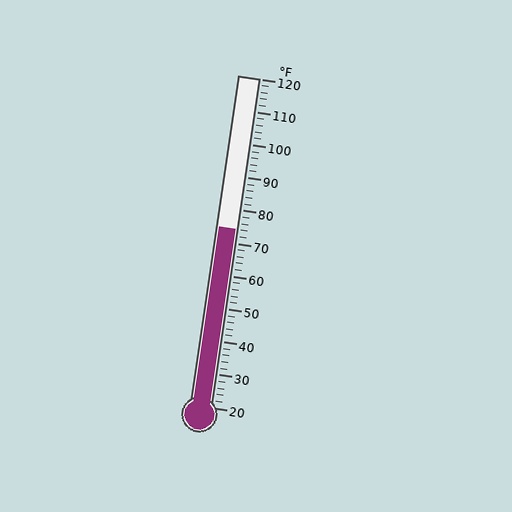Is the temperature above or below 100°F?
The temperature is below 100°F.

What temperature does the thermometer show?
The thermometer shows approximately 74°F.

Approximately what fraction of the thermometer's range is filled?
The thermometer is filled to approximately 55% of its range.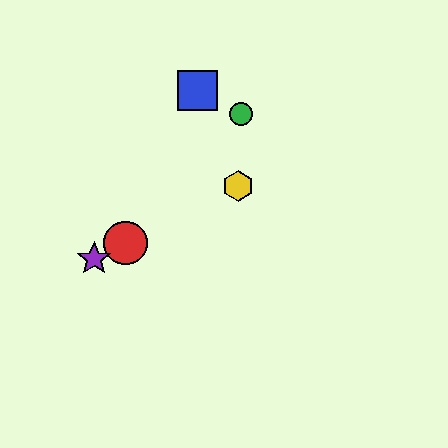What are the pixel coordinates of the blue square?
The blue square is at (197, 90).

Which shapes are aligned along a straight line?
The red circle, the yellow hexagon, the purple star are aligned along a straight line.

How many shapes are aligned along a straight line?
3 shapes (the red circle, the yellow hexagon, the purple star) are aligned along a straight line.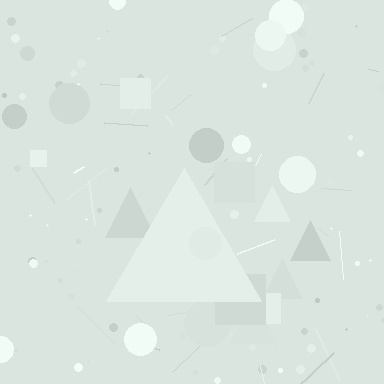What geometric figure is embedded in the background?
A triangle is embedded in the background.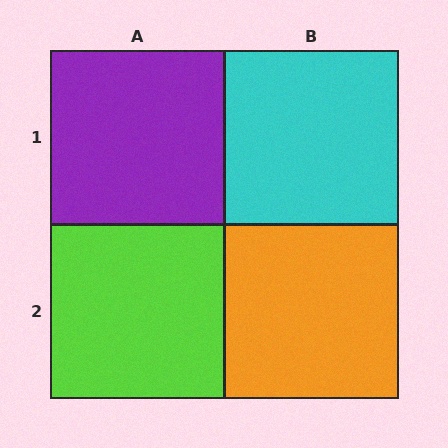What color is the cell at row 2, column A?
Lime.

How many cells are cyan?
1 cell is cyan.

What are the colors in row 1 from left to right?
Purple, cyan.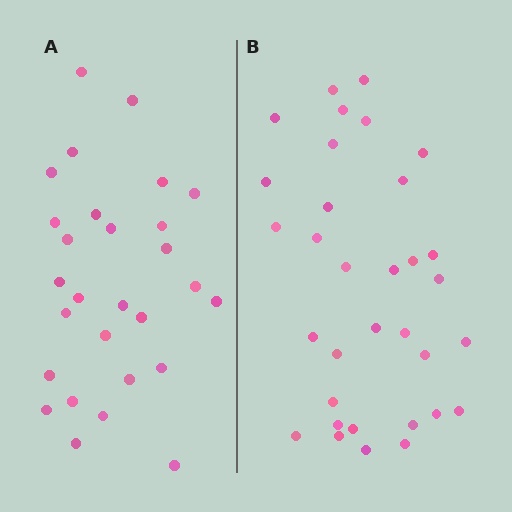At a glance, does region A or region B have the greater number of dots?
Region B (the right region) has more dots.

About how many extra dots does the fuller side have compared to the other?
Region B has about 5 more dots than region A.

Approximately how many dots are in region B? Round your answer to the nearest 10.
About 30 dots. (The exact count is 33, which rounds to 30.)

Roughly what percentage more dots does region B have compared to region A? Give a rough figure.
About 20% more.